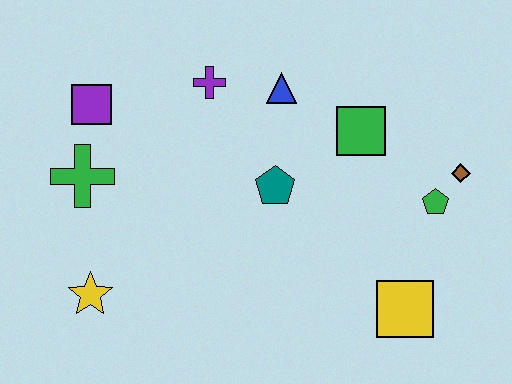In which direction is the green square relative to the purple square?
The green square is to the right of the purple square.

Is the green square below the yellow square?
No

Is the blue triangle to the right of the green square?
No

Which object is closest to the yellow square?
The green pentagon is closest to the yellow square.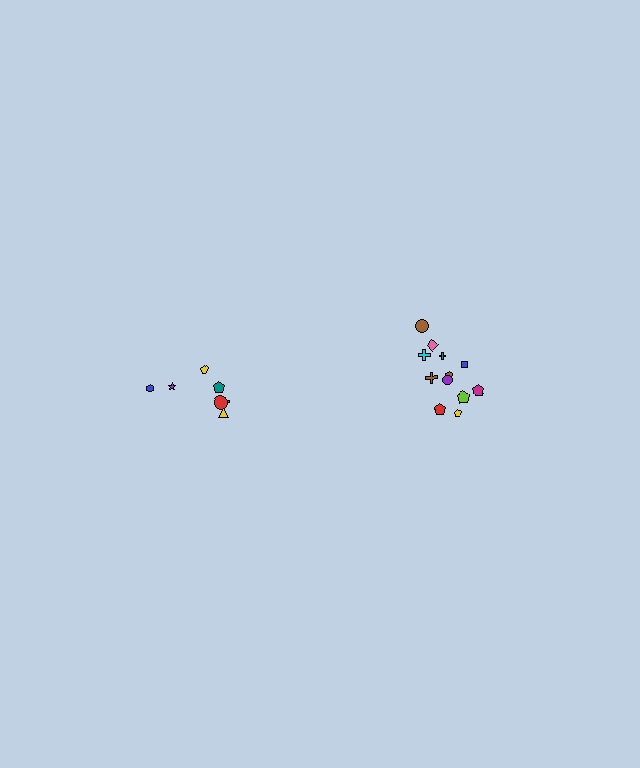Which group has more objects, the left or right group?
The right group.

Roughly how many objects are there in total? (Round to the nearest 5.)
Roughly 20 objects in total.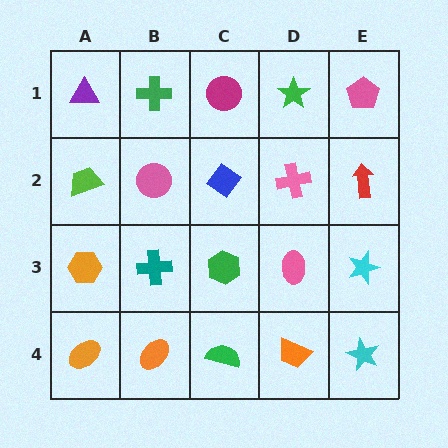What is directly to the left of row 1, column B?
A purple triangle.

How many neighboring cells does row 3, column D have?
4.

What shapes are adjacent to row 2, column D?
A green star (row 1, column D), a pink ellipse (row 3, column D), a blue diamond (row 2, column C), a red arrow (row 2, column E).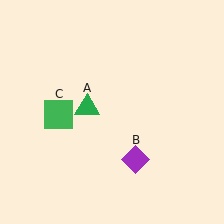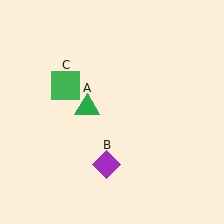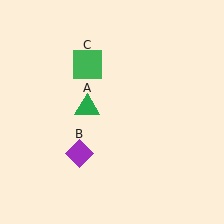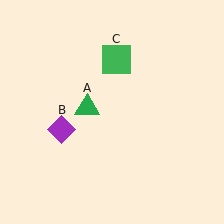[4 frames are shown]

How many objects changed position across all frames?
2 objects changed position: purple diamond (object B), green square (object C).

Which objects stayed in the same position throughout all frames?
Green triangle (object A) remained stationary.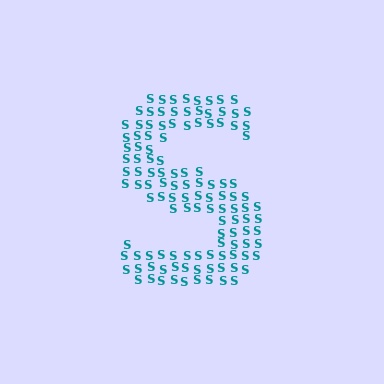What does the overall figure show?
The overall figure shows the letter S.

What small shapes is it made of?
It is made of small letter S's.